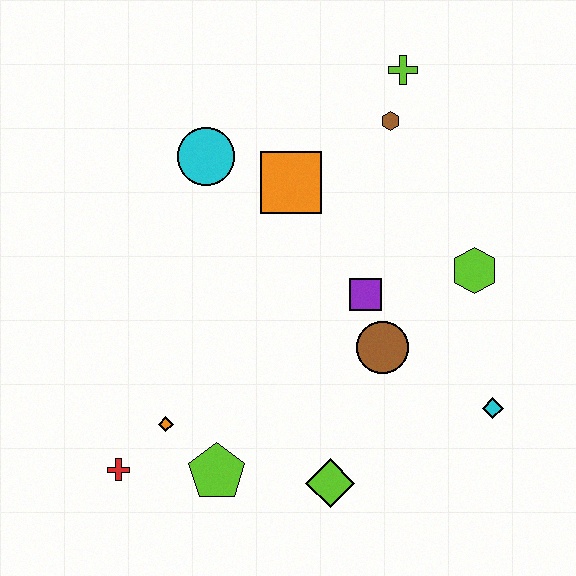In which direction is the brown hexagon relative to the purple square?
The brown hexagon is above the purple square.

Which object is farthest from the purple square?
The red cross is farthest from the purple square.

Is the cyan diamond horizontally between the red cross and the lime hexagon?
No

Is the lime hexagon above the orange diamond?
Yes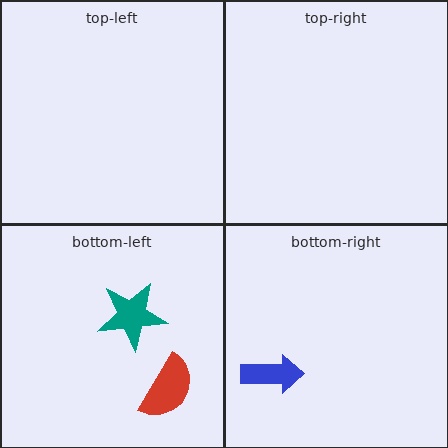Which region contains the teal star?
The bottom-left region.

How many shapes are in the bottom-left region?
2.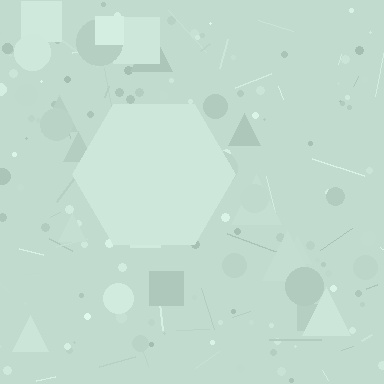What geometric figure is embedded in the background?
A hexagon is embedded in the background.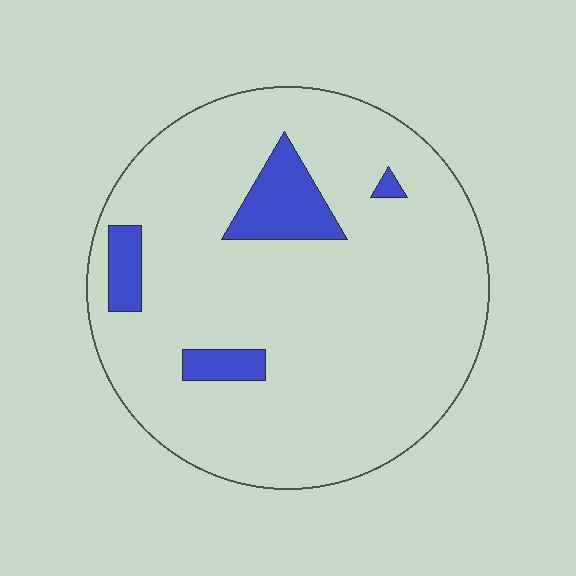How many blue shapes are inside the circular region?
4.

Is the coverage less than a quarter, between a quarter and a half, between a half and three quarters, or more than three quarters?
Less than a quarter.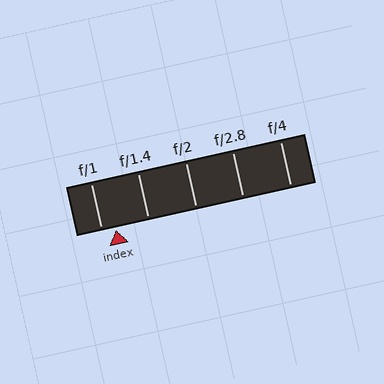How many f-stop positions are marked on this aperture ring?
There are 5 f-stop positions marked.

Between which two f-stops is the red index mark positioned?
The index mark is between f/1 and f/1.4.